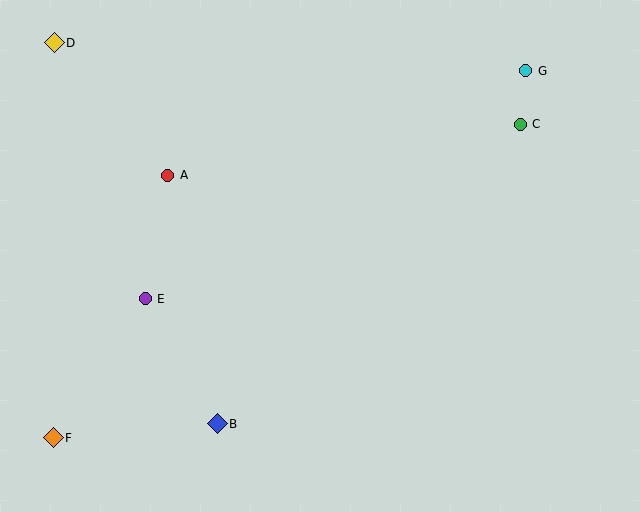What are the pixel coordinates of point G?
Point G is at (526, 70).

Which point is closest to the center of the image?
Point A at (167, 175) is closest to the center.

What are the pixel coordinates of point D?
Point D is at (54, 43).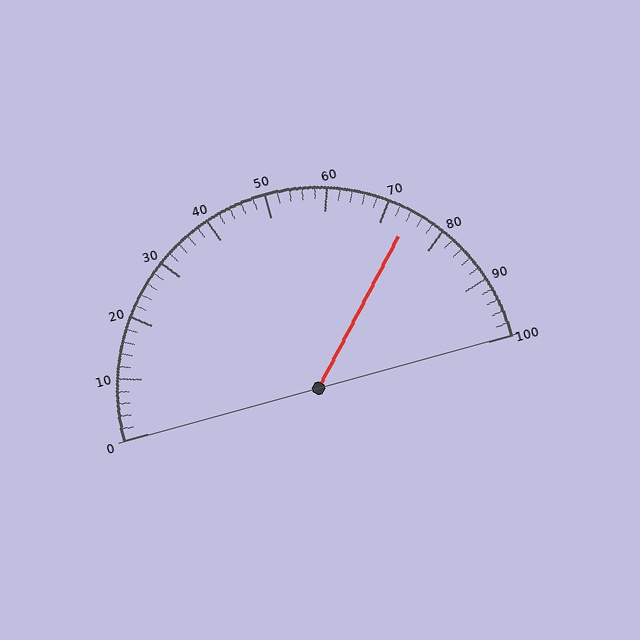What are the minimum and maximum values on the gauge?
The gauge ranges from 0 to 100.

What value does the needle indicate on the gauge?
The needle indicates approximately 74.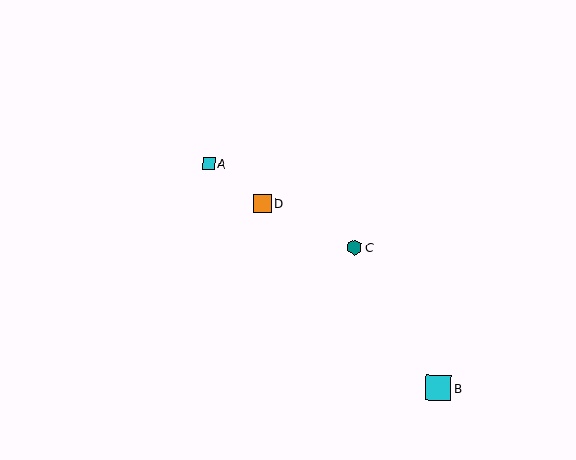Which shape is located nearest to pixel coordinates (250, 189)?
The orange square (labeled D) at (262, 203) is nearest to that location.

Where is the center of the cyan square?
The center of the cyan square is at (438, 388).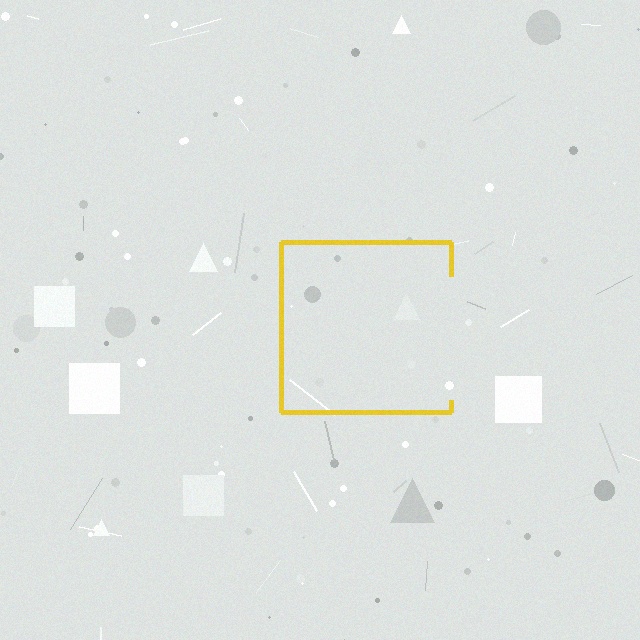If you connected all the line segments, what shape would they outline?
They would outline a square.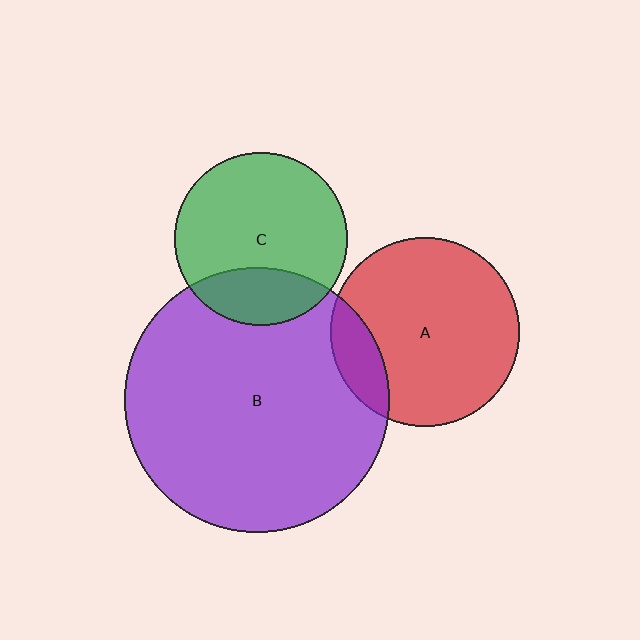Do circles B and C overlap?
Yes.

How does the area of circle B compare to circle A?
Approximately 2.0 times.